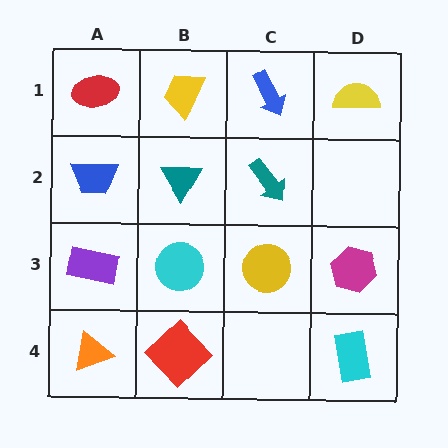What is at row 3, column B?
A cyan circle.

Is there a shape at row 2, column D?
No, that cell is empty.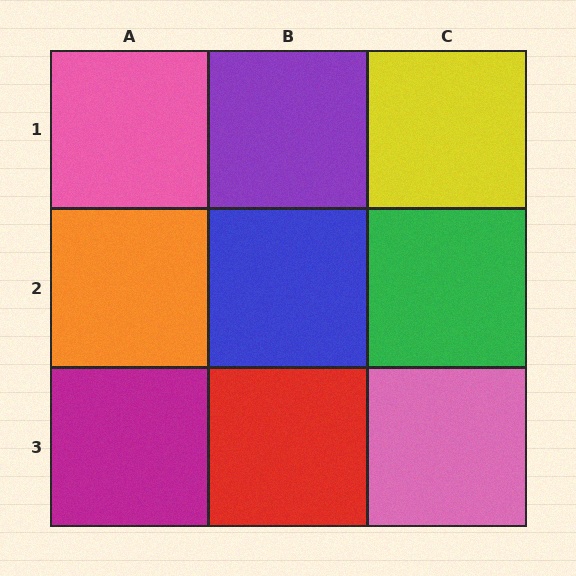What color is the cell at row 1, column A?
Pink.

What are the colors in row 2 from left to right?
Orange, blue, green.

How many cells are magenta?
1 cell is magenta.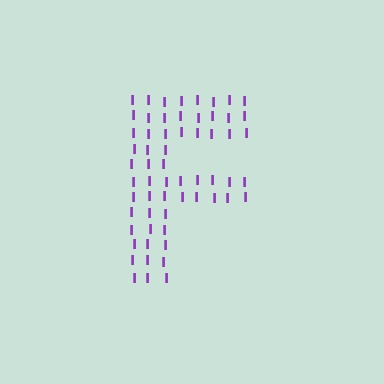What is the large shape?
The large shape is the letter F.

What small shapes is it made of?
It is made of small letter I's.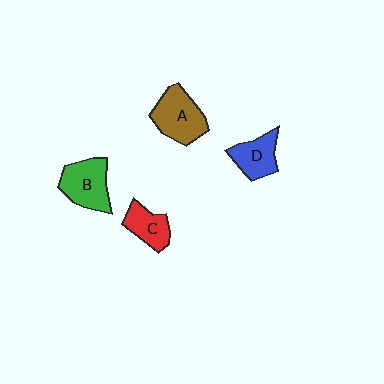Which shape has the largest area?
Shape A (brown).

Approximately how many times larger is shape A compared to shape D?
Approximately 1.4 times.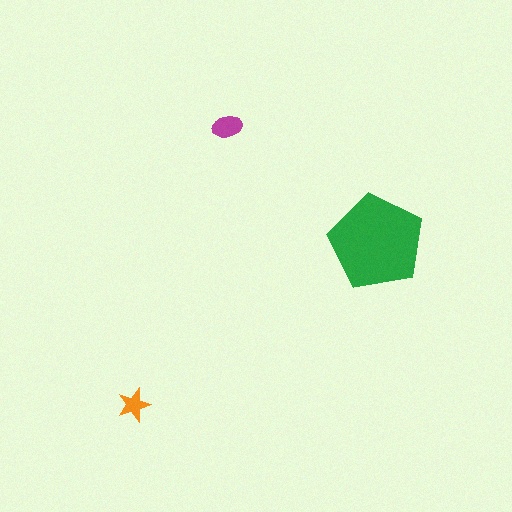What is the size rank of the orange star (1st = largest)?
3rd.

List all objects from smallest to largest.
The orange star, the magenta ellipse, the green pentagon.